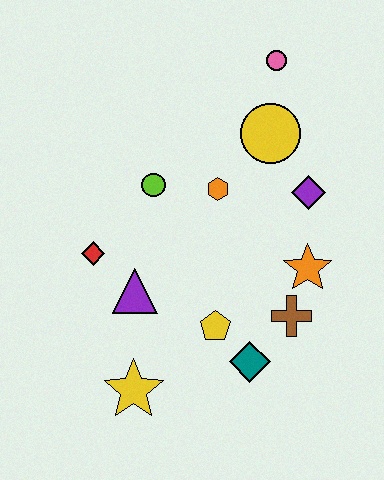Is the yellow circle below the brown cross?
No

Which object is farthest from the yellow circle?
The yellow star is farthest from the yellow circle.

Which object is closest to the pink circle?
The yellow circle is closest to the pink circle.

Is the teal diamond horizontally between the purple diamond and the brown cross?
No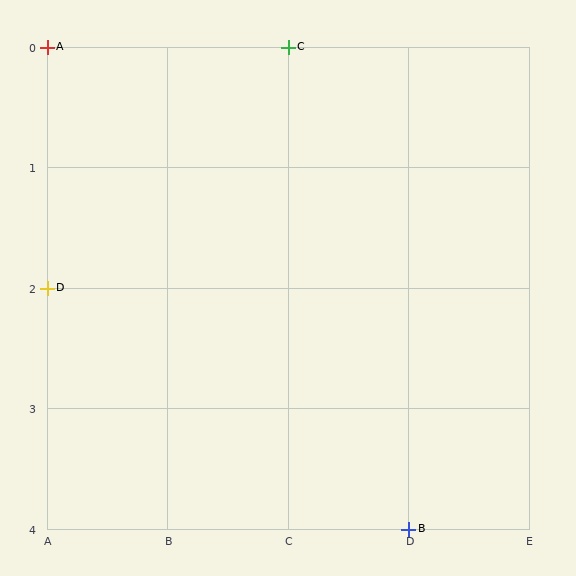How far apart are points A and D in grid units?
Points A and D are 2 rows apart.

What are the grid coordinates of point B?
Point B is at grid coordinates (D, 4).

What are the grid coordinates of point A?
Point A is at grid coordinates (A, 0).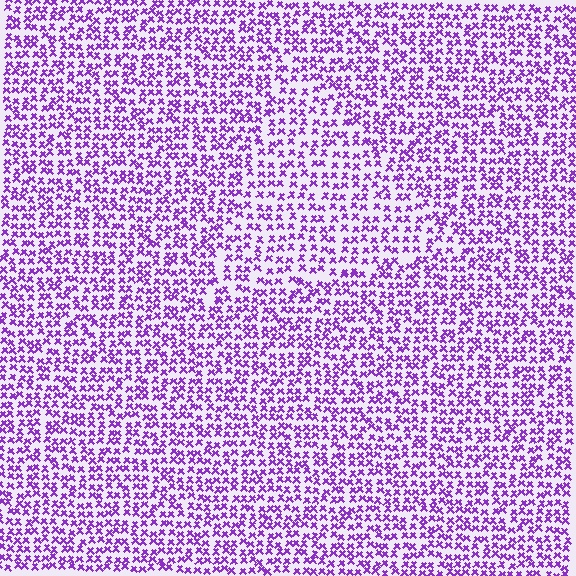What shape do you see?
I see a triangle.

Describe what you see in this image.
The image contains small purple elements arranged at two different densities. A triangle-shaped region is visible where the elements are less densely packed than the surrounding area.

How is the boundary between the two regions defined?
The boundary is defined by a change in element density (approximately 1.4x ratio). All elements are the same color, size, and shape.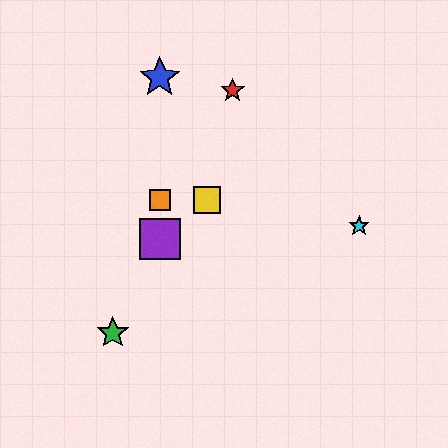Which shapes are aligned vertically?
The blue star, the purple square, the orange square are aligned vertically.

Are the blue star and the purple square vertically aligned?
Yes, both are at x≈160.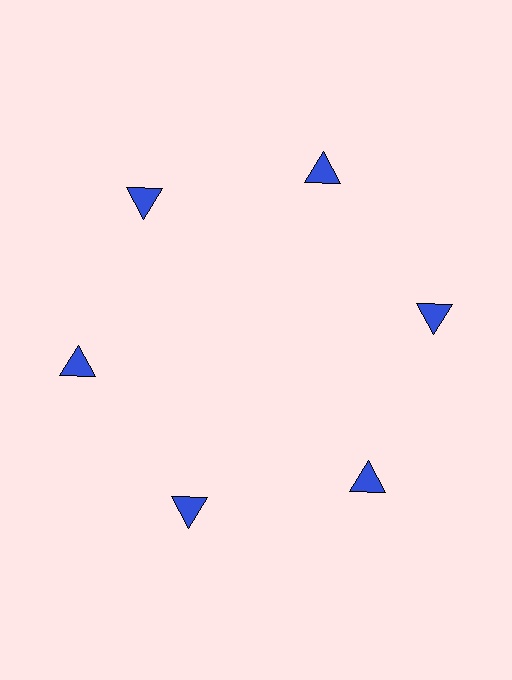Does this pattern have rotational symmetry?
Yes, this pattern has 6-fold rotational symmetry. It looks the same after rotating 60 degrees around the center.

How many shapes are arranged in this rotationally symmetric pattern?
There are 6 shapes, arranged in 6 groups of 1.